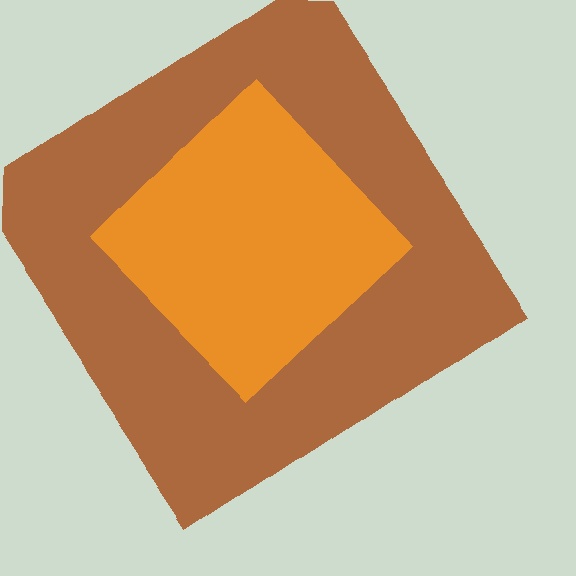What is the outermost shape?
The brown diamond.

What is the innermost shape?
The orange diamond.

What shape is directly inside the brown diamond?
The orange diamond.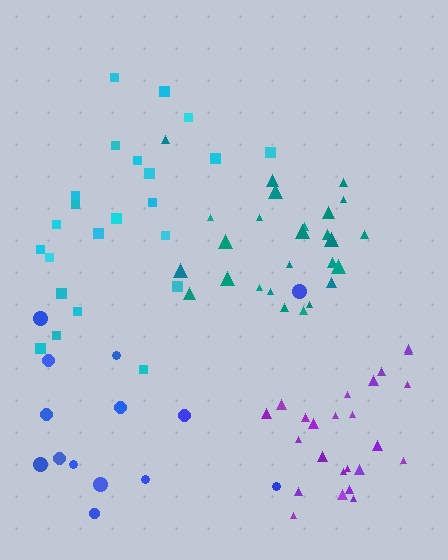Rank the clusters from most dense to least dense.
teal, purple, cyan, blue.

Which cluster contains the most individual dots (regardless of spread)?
Teal (26).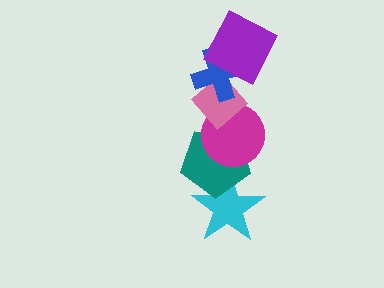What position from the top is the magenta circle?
The magenta circle is 4th from the top.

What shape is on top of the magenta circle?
The pink diamond is on top of the magenta circle.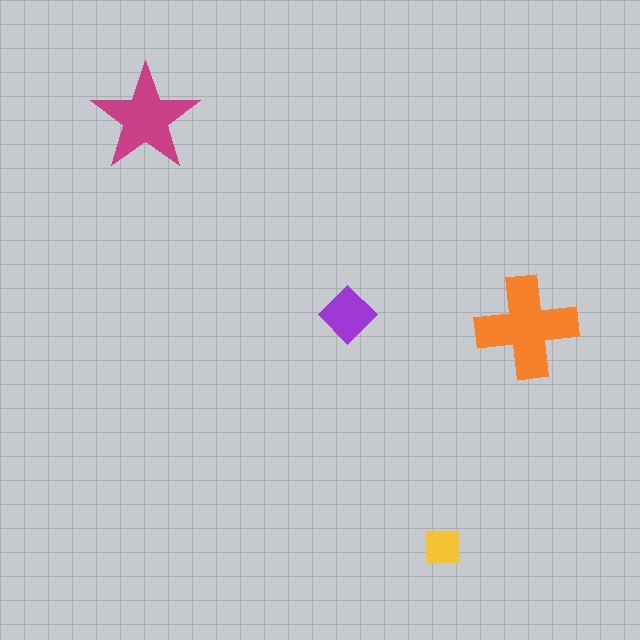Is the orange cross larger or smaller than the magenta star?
Larger.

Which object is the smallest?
The yellow square.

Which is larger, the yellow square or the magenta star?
The magenta star.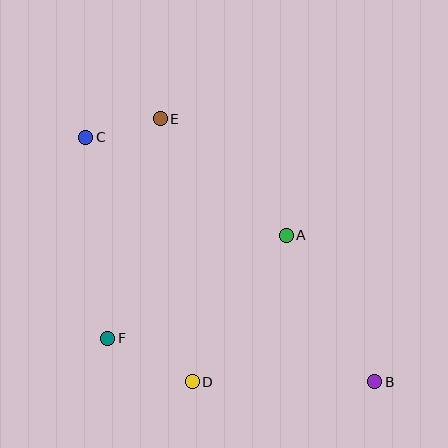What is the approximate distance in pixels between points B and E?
The distance between B and E is approximately 339 pixels.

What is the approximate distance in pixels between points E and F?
The distance between E and F is approximately 226 pixels.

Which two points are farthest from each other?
Points B and C are farthest from each other.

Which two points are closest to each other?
Points C and E are closest to each other.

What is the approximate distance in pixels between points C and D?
The distance between C and D is approximately 267 pixels.